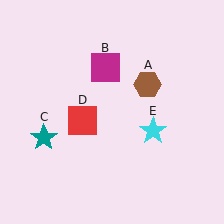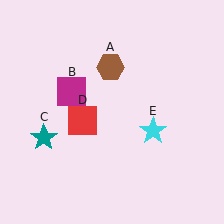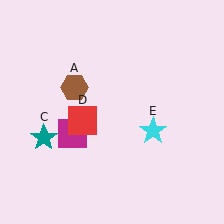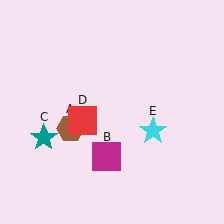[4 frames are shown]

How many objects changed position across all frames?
2 objects changed position: brown hexagon (object A), magenta square (object B).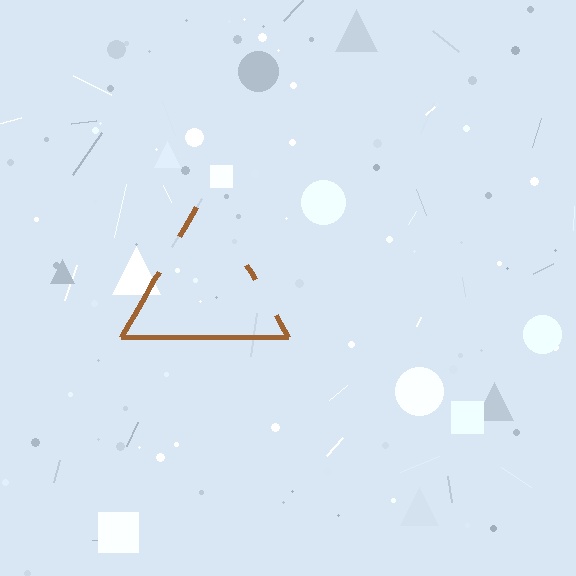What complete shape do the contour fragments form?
The contour fragments form a triangle.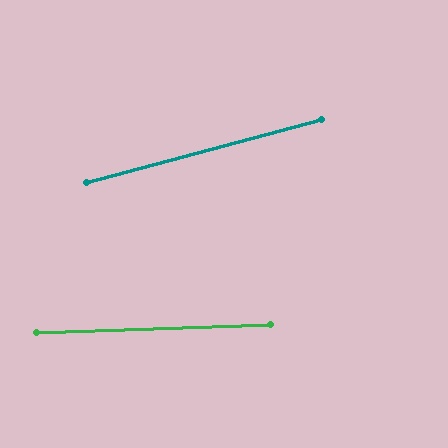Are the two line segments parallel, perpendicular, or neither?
Neither parallel nor perpendicular — they differ by about 13°.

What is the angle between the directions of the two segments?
Approximately 13 degrees.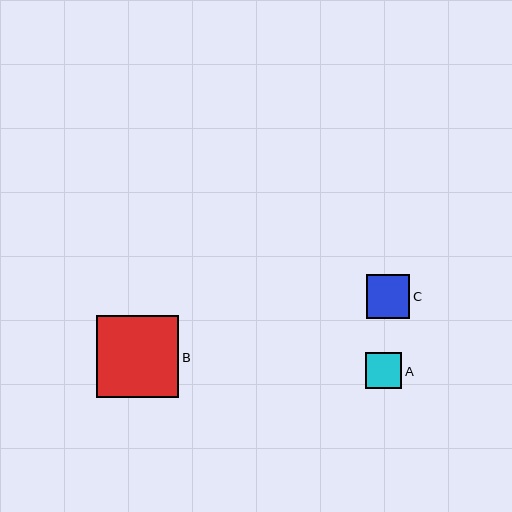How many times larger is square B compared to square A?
Square B is approximately 2.3 times the size of square A.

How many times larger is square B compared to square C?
Square B is approximately 1.9 times the size of square C.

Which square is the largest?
Square B is the largest with a size of approximately 83 pixels.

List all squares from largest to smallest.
From largest to smallest: B, C, A.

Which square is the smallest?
Square A is the smallest with a size of approximately 36 pixels.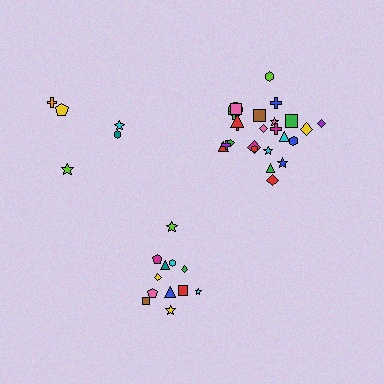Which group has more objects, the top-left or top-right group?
The top-right group.